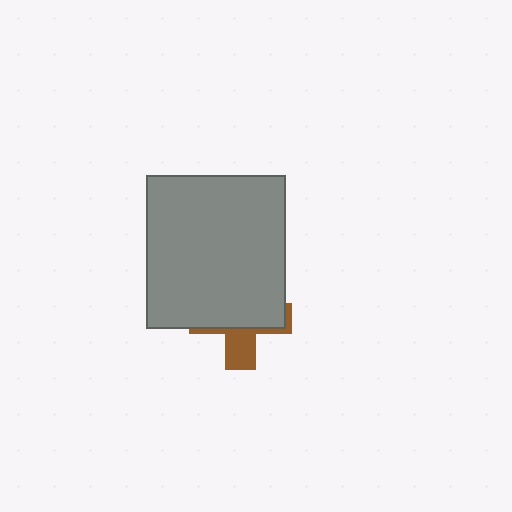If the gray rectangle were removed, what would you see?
You would see the complete brown cross.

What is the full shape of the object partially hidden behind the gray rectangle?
The partially hidden object is a brown cross.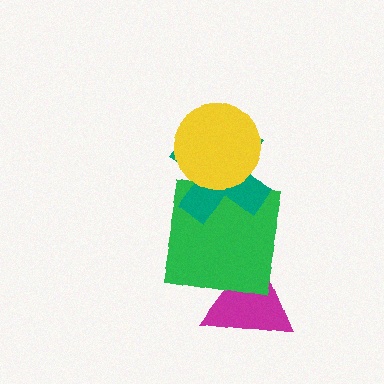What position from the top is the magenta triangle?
The magenta triangle is 4th from the top.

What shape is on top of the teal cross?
The yellow circle is on top of the teal cross.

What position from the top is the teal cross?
The teal cross is 2nd from the top.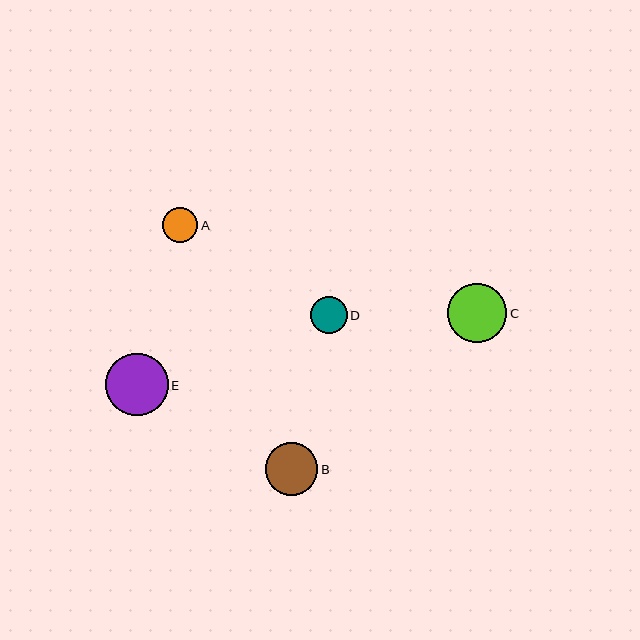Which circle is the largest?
Circle E is the largest with a size of approximately 63 pixels.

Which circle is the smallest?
Circle A is the smallest with a size of approximately 35 pixels.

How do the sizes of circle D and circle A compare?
Circle D and circle A are approximately the same size.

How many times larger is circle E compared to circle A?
Circle E is approximately 1.8 times the size of circle A.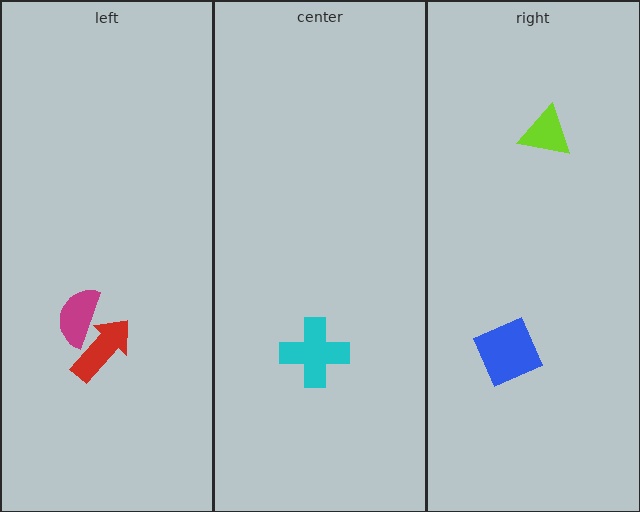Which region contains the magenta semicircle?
The left region.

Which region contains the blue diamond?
The right region.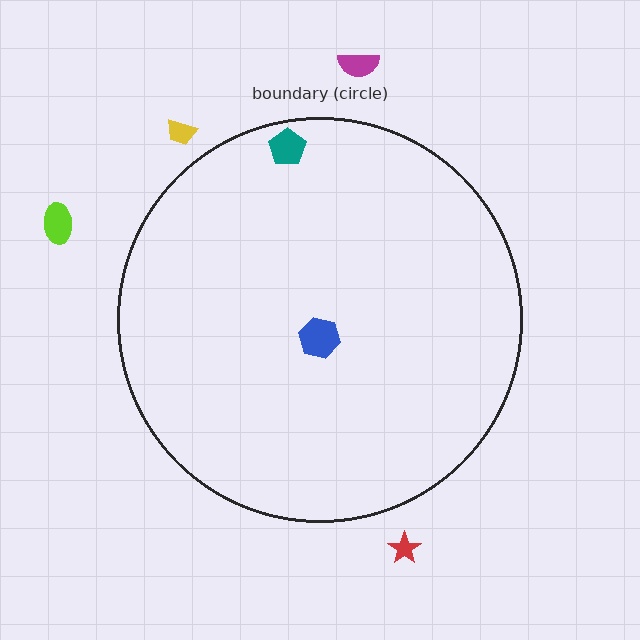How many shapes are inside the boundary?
2 inside, 4 outside.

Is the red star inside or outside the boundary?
Outside.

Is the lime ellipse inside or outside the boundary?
Outside.